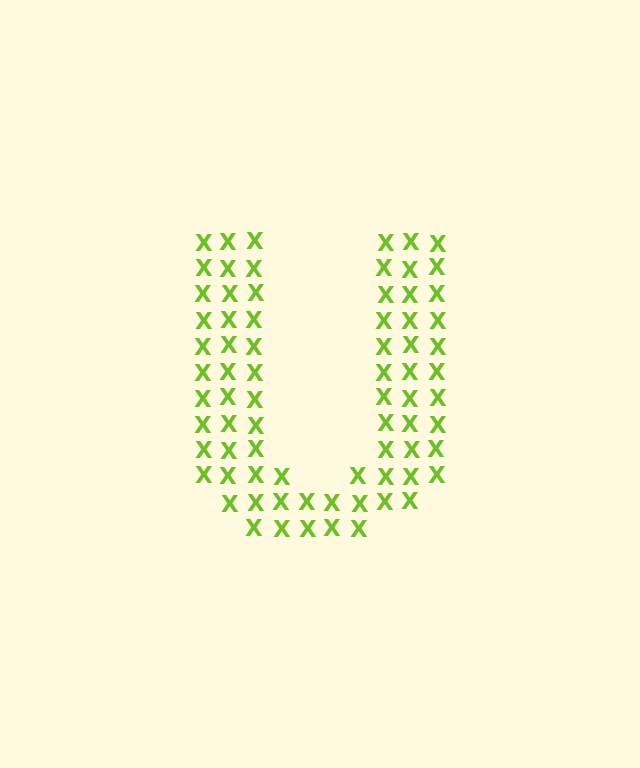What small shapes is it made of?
It is made of small letter X's.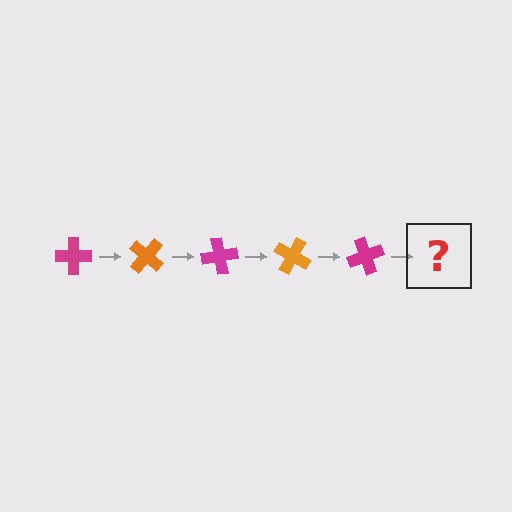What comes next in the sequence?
The next element should be an orange cross, rotated 200 degrees from the start.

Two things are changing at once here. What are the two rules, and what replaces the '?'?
The two rules are that it rotates 40 degrees each step and the color cycles through magenta and orange. The '?' should be an orange cross, rotated 200 degrees from the start.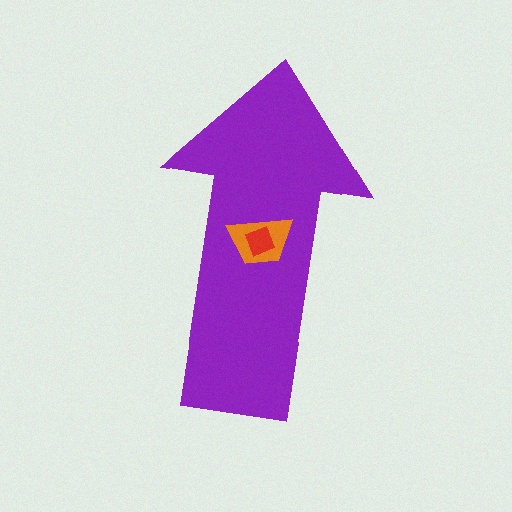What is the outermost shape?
The purple arrow.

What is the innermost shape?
The red square.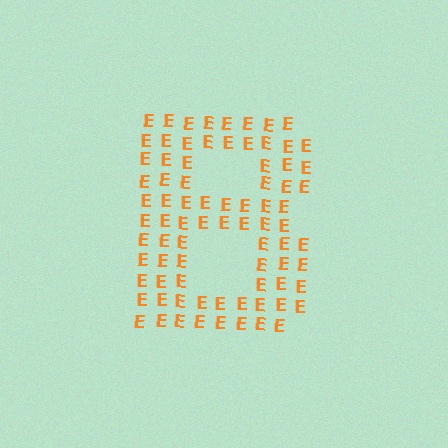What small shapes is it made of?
It is made of small letter E's.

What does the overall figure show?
The overall figure shows the letter B.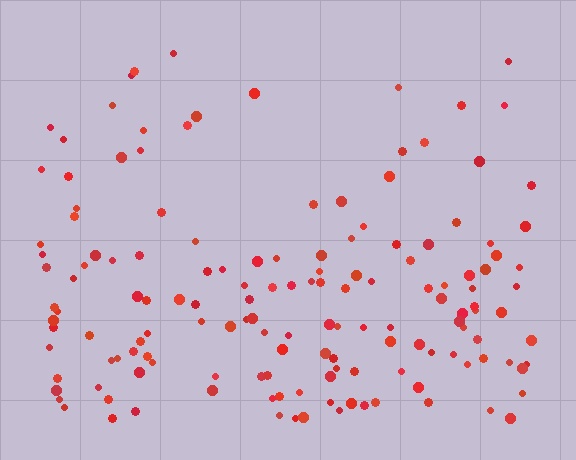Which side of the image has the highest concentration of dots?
The bottom.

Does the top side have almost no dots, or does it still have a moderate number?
Still a moderate number, just noticeably fewer than the bottom.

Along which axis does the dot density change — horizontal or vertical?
Vertical.